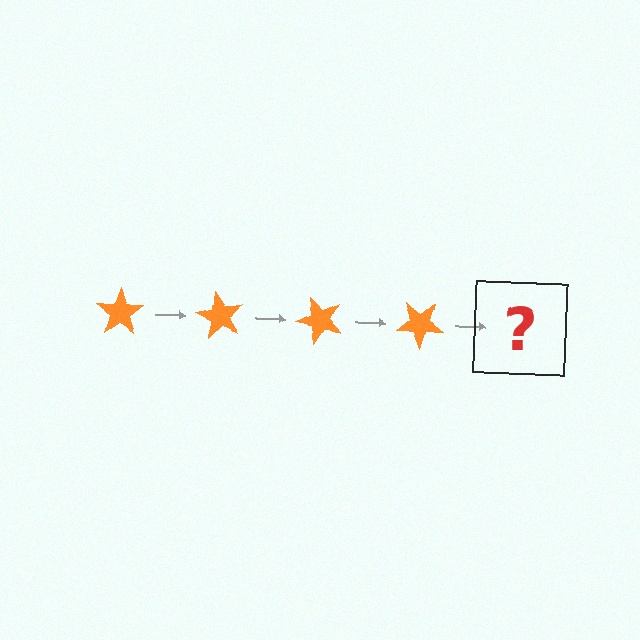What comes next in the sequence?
The next element should be an orange star rotated 240 degrees.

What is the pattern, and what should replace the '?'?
The pattern is that the star rotates 60 degrees each step. The '?' should be an orange star rotated 240 degrees.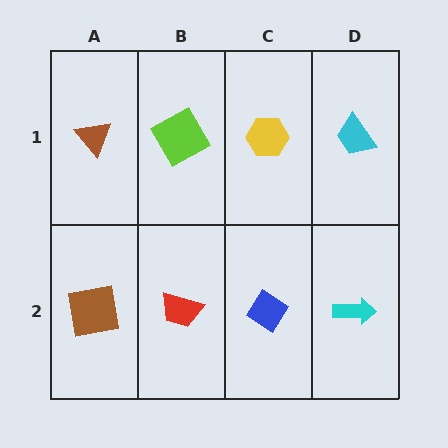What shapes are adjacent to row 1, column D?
A cyan arrow (row 2, column D), a yellow hexagon (row 1, column C).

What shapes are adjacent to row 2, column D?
A cyan trapezoid (row 1, column D), a blue diamond (row 2, column C).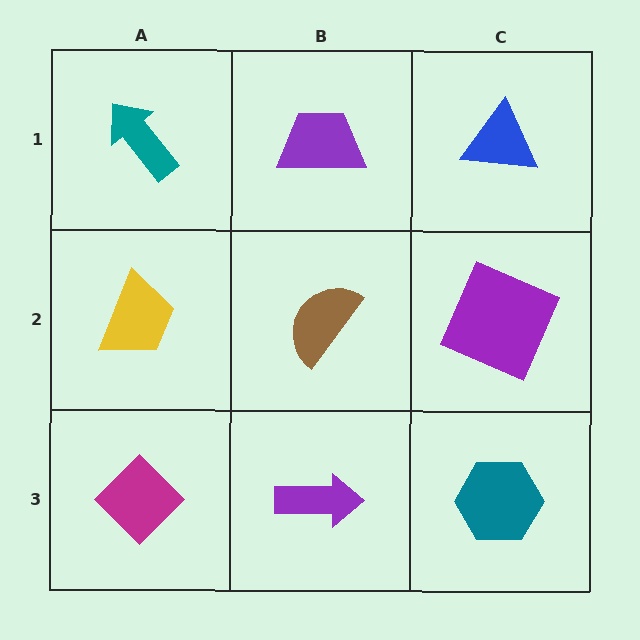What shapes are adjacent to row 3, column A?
A yellow trapezoid (row 2, column A), a purple arrow (row 3, column B).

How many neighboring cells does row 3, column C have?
2.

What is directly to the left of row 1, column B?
A teal arrow.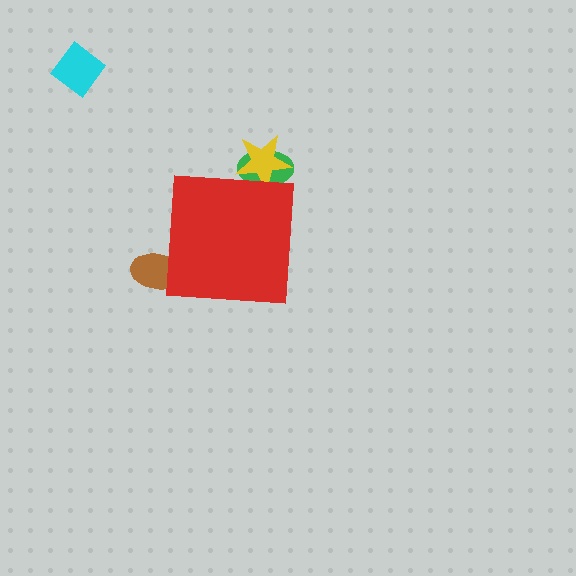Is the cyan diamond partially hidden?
No, the cyan diamond is fully visible.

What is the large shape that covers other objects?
A red square.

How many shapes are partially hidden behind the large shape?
3 shapes are partially hidden.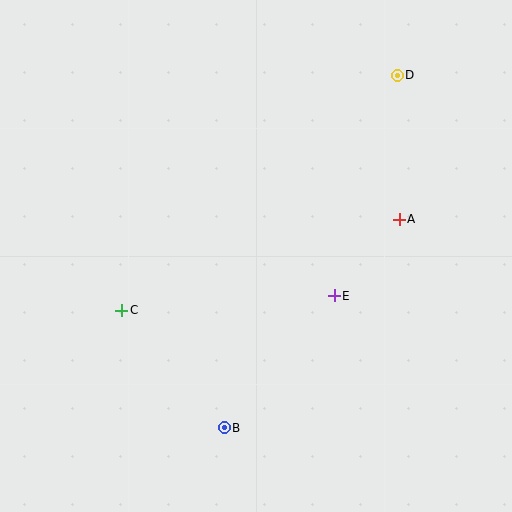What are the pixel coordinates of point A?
Point A is at (399, 219).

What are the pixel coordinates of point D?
Point D is at (397, 75).